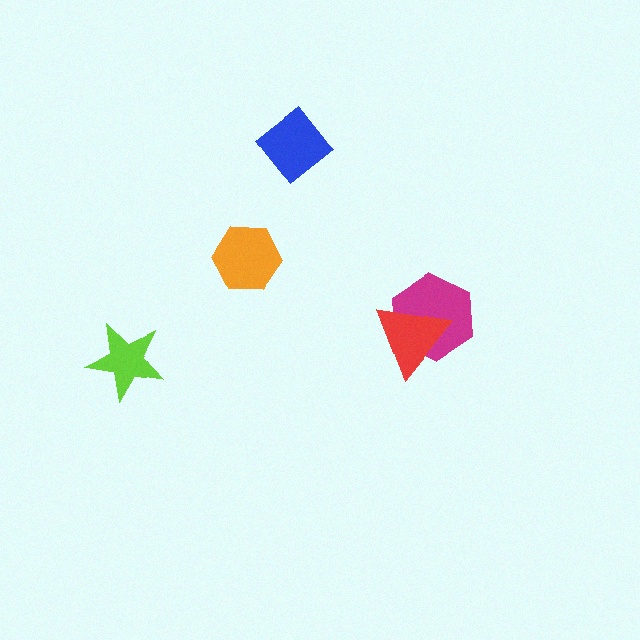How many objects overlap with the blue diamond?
0 objects overlap with the blue diamond.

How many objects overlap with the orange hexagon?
0 objects overlap with the orange hexagon.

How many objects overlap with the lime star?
0 objects overlap with the lime star.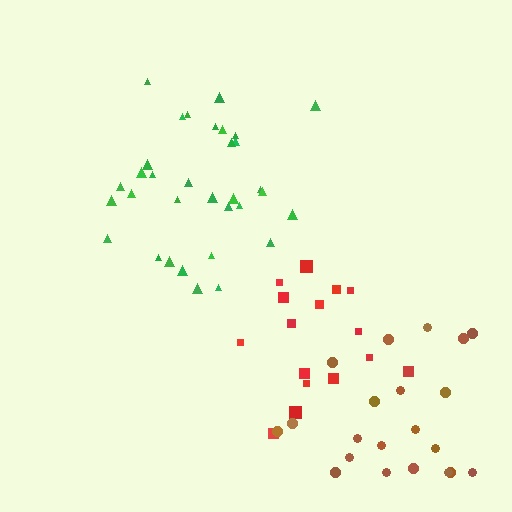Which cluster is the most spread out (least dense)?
Brown.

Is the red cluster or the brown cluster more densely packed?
Red.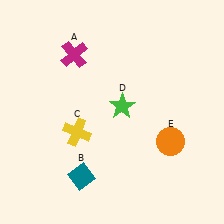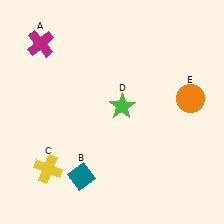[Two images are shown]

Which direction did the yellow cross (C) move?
The yellow cross (C) moved down.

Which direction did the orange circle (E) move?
The orange circle (E) moved up.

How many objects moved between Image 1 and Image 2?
3 objects moved between the two images.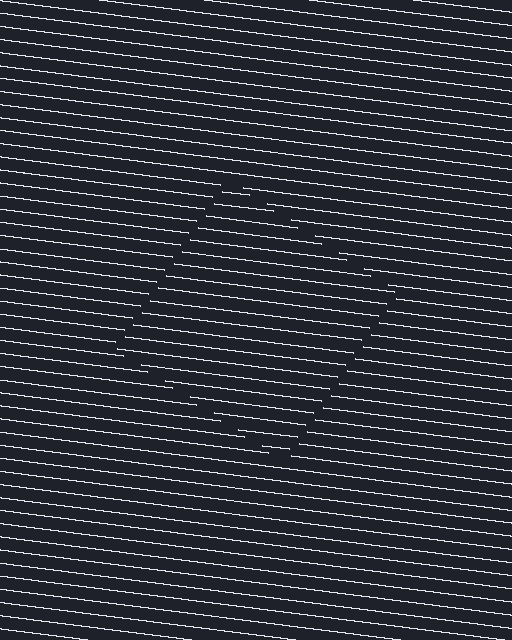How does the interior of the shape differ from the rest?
The interior of the shape contains the same grating, shifted by half a period — the contour is defined by the phase discontinuity where line-ends from the inner and outer gratings abut.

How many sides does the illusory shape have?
4 sides — the line-ends trace a square.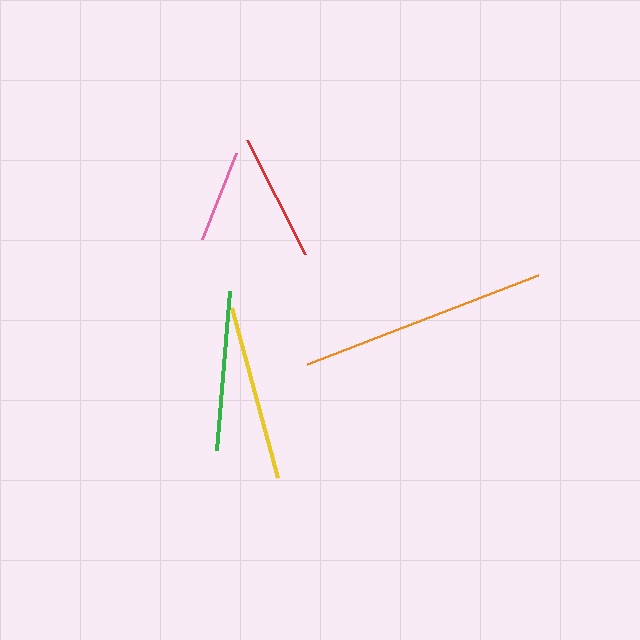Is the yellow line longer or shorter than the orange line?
The orange line is longer than the yellow line.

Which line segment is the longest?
The orange line is the longest at approximately 248 pixels.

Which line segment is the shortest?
The pink line is the shortest at approximately 93 pixels.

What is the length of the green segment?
The green segment is approximately 160 pixels long.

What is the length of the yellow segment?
The yellow segment is approximately 176 pixels long.